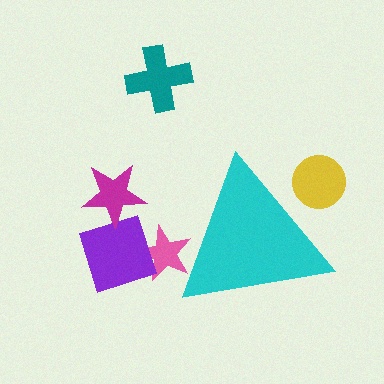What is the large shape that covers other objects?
A cyan triangle.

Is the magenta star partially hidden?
No, the magenta star is fully visible.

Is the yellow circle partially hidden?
Yes, the yellow circle is partially hidden behind the cyan triangle.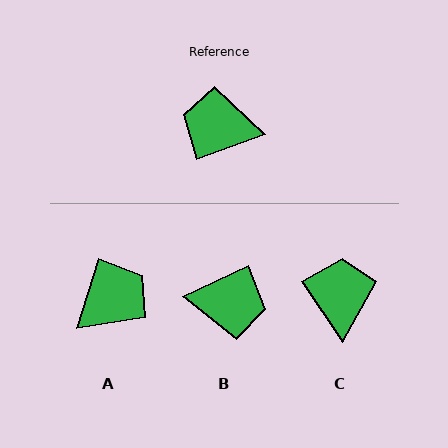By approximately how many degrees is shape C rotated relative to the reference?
Approximately 77 degrees clockwise.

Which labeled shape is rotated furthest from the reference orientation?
B, about 176 degrees away.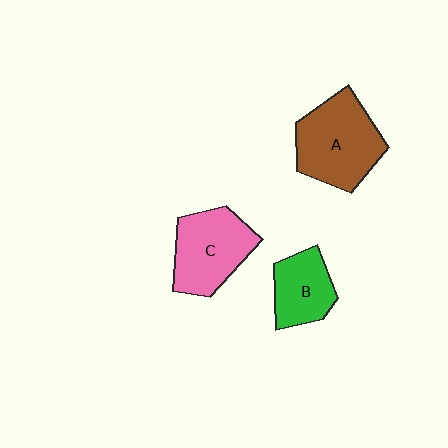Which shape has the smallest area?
Shape B (green).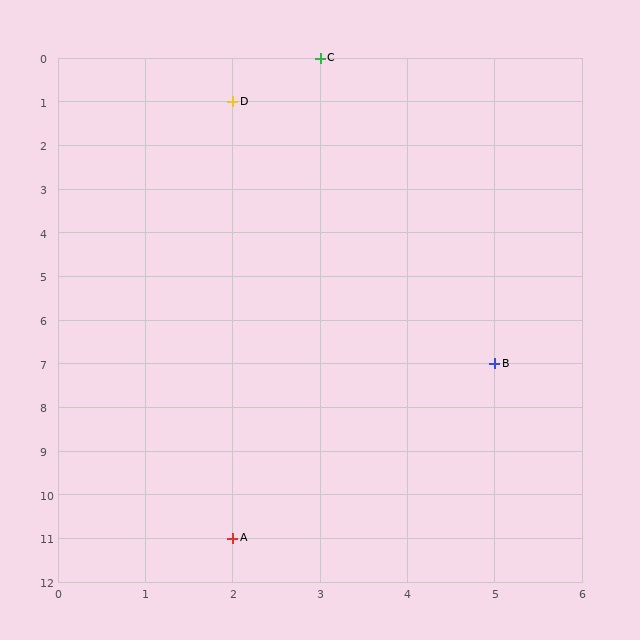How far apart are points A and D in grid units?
Points A and D are 10 rows apart.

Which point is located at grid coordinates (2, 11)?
Point A is at (2, 11).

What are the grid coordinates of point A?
Point A is at grid coordinates (2, 11).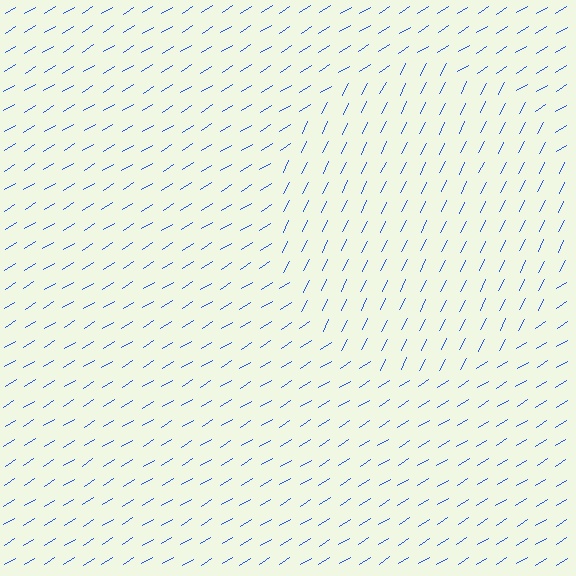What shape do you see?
I see a circle.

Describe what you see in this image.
The image is filled with small blue line segments. A circle region in the image has lines oriented differently from the surrounding lines, creating a visible texture boundary.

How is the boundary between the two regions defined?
The boundary is defined purely by a change in line orientation (approximately 32 degrees difference). All lines are the same color and thickness.